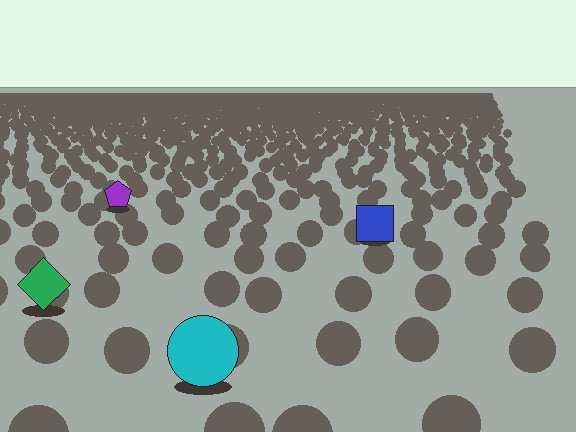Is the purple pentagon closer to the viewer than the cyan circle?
No. The cyan circle is closer — you can tell from the texture gradient: the ground texture is coarser near it.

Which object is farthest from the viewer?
The purple pentagon is farthest from the viewer. It appears smaller and the ground texture around it is denser.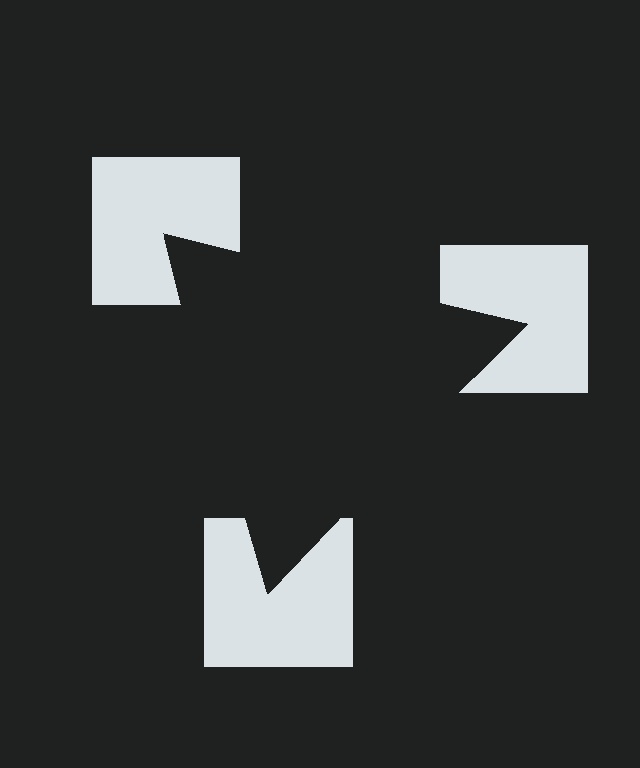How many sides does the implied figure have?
3 sides.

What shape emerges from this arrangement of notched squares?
An illusory triangle — its edges are inferred from the aligned wedge cuts in the notched squares, not physically drawn.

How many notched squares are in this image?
There are 3 — one at each vertex of the illusory triangle.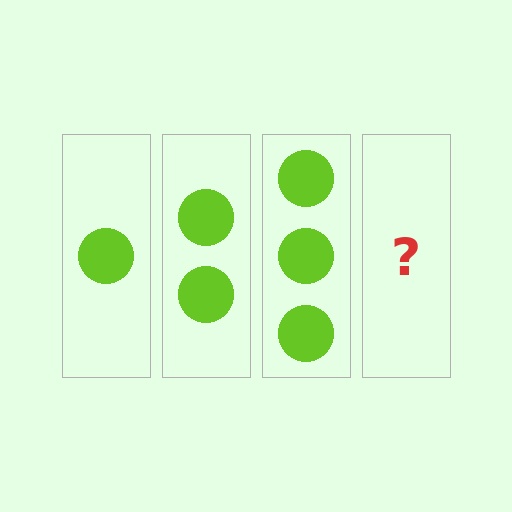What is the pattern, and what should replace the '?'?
The pattern is that each step adds one more circle. The '?' should be 4 circles.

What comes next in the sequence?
The next element should be 4 circles.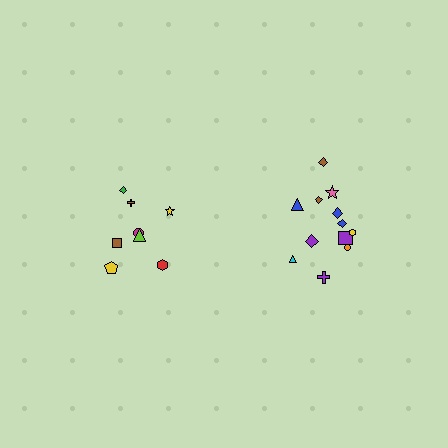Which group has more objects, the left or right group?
The right group.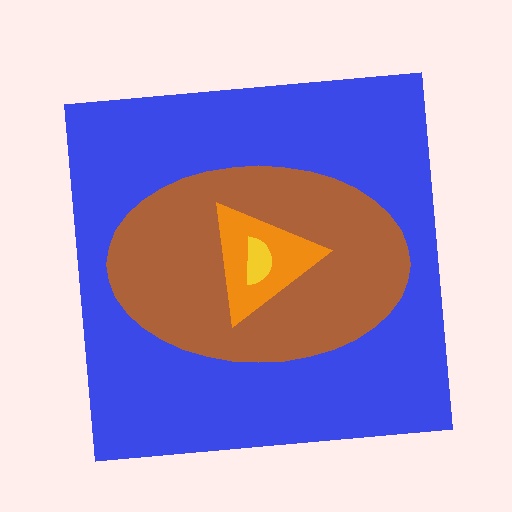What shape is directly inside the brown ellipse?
The orange triangle.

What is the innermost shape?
The yellow semicircle.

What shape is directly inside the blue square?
The brown ellipse.